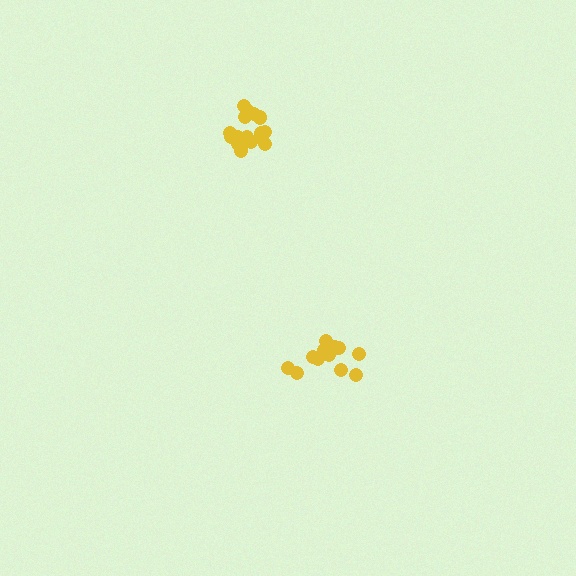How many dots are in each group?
Group 1: 16 dots, Group 2: 13 dots (29 total).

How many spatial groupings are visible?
There are 2 spatial groupings.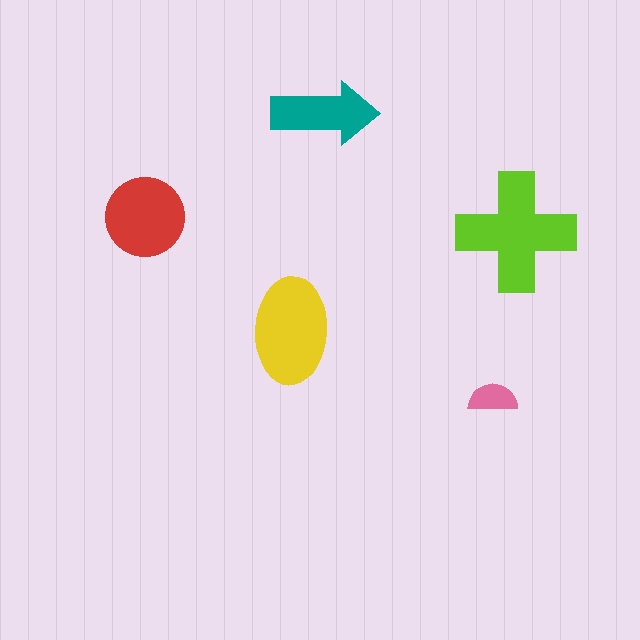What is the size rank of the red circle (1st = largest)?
3rd.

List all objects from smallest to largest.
The pink semicircle, the teal arrow, the red circle, the yellow ellipse, the lime cross.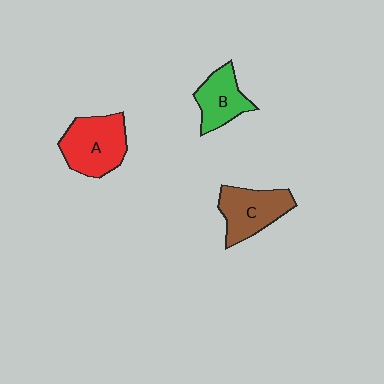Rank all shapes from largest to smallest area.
From largest to smallest: A (red), C (brown), B (green).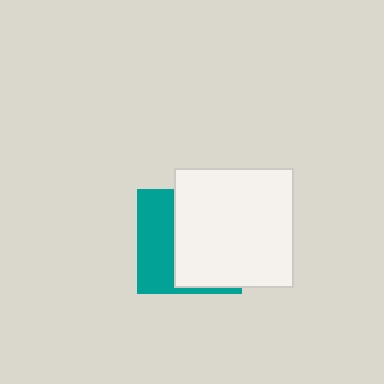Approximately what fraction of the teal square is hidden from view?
Roughly 62% of the teal square is hidden behind the white square.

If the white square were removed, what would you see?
You would see the complete teal square.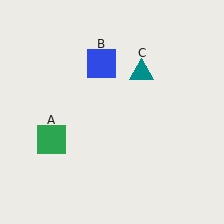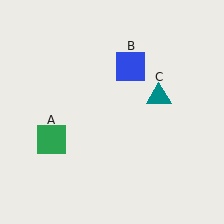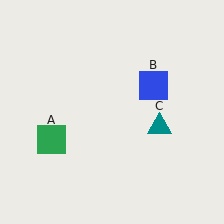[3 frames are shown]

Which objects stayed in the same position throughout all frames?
Green square (object A) remained stationary.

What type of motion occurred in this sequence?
The blue square (object B), teal triangle (object C) rotated clockwise around the center of the scene.